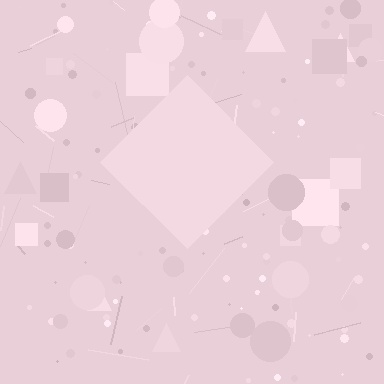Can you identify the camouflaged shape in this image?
The camouflaged shape is a diamond.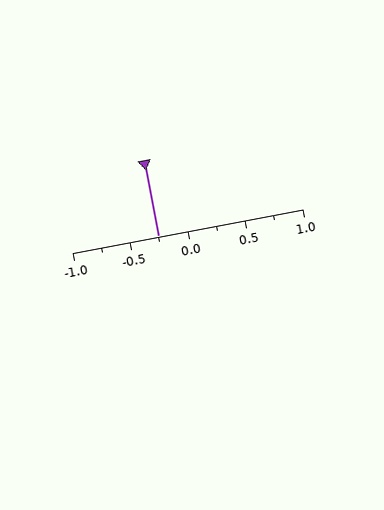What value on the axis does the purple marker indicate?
The marker indicates approximately -0.25.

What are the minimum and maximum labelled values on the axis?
The axis runs from -1.0 to 1.0.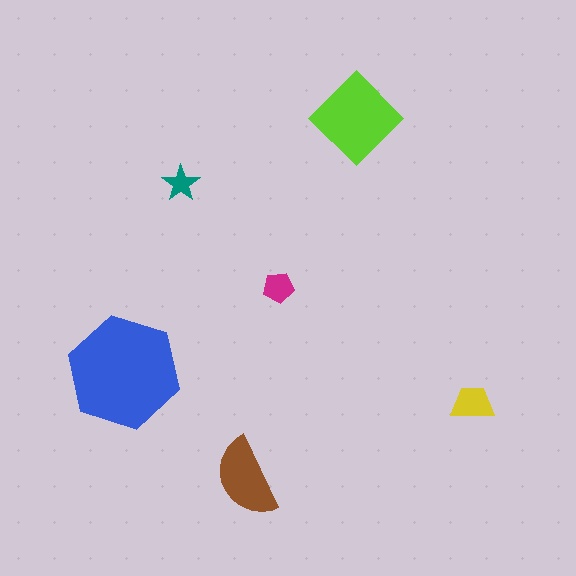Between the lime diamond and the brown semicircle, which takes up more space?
The lime diamond.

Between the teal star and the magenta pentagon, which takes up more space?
The magenta pentagon.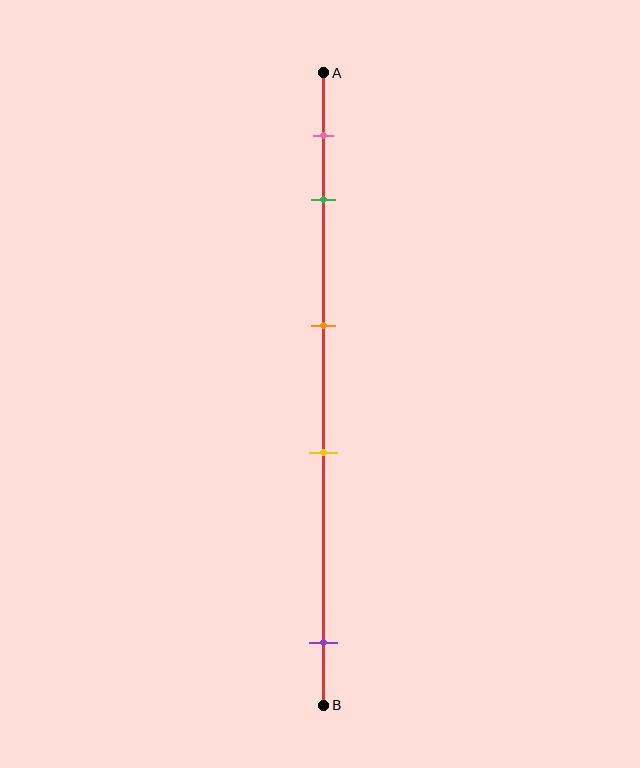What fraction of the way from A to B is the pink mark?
The pink mark is approximately 10% (0.1) of the way from A to B.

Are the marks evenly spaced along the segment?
No, the marks are not evenly spaced.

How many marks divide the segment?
There are 5 marks dividing the segment.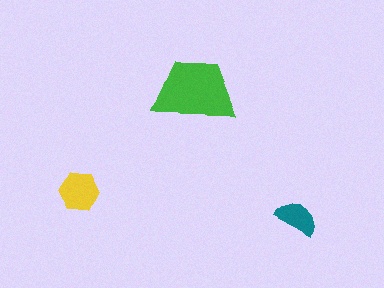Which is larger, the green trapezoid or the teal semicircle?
The green trapezoid.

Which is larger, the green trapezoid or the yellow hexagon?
The green trapezoid.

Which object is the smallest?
The teal semicircle.